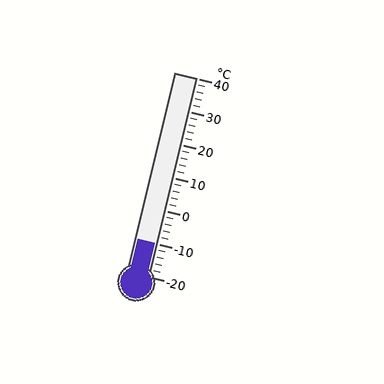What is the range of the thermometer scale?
The thermometer scale ranges from -20°C to 40°C.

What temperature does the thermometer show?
The thermometer shows approximately -10°C.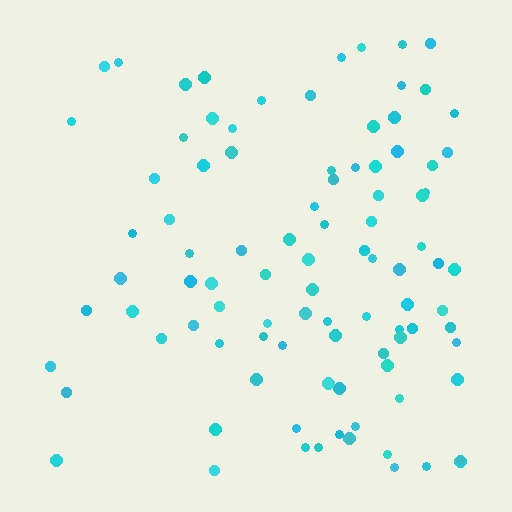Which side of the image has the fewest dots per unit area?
The left.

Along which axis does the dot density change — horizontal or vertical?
Horizontal.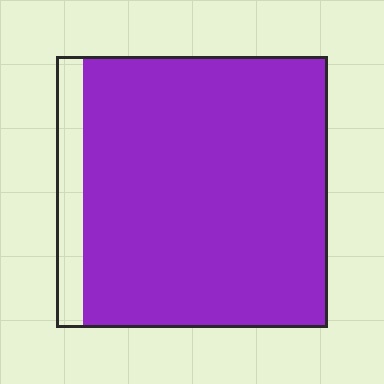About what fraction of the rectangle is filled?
About nine tenths (9/10).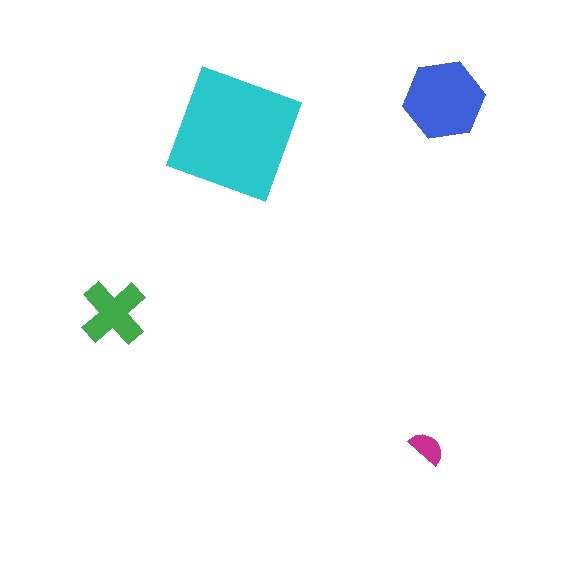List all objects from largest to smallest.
The cyan square, the blue hexagon, the green cross, the magenta semicircle.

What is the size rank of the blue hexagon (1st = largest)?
2nd.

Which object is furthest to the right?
The blue hexagon is rightmost.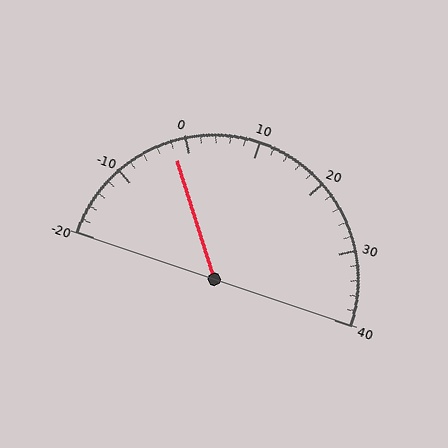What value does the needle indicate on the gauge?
The needle indicates approximately -2.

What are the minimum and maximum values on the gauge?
The gauge ranges from -20 to 40.